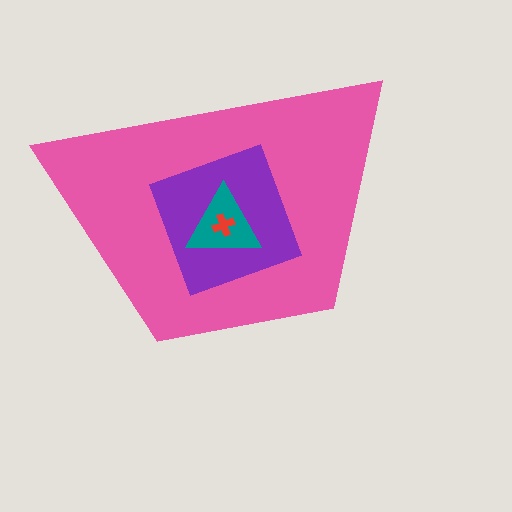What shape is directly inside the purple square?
The teal triangle.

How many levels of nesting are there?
4.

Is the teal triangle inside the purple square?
Yes.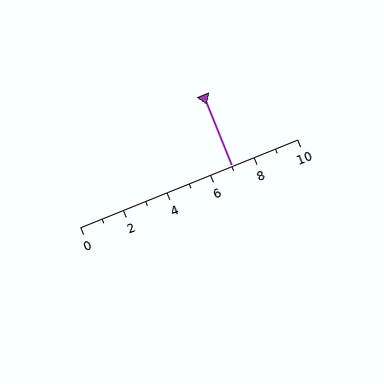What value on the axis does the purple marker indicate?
The marker indicates approximately 7.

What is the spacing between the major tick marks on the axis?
The major ticks are spaced 2 apart.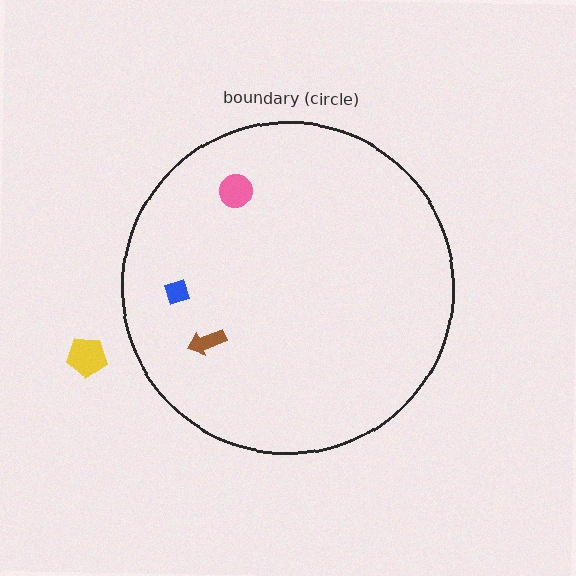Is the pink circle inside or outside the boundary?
Inside.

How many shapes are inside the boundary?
3 inside, 1 outside.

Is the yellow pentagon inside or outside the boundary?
Outside.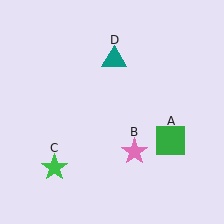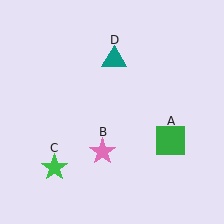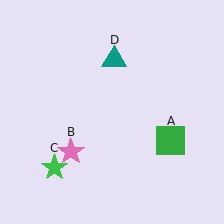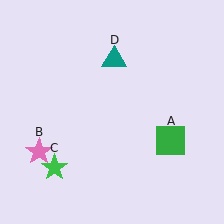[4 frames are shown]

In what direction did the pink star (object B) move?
The pink star (object B) moved left.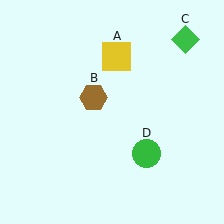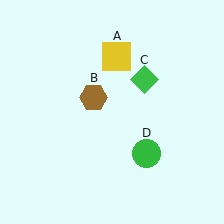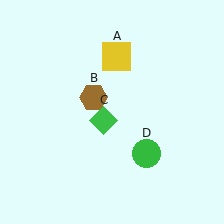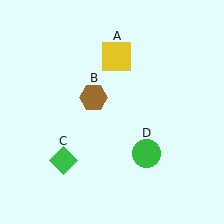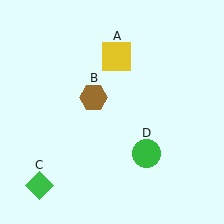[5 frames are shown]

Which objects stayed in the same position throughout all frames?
Yellow square (object A) and brown hexagon (object B) and green circle (object D) remained stationary.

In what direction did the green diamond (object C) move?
The green diamond (object C) moved down and to the left.